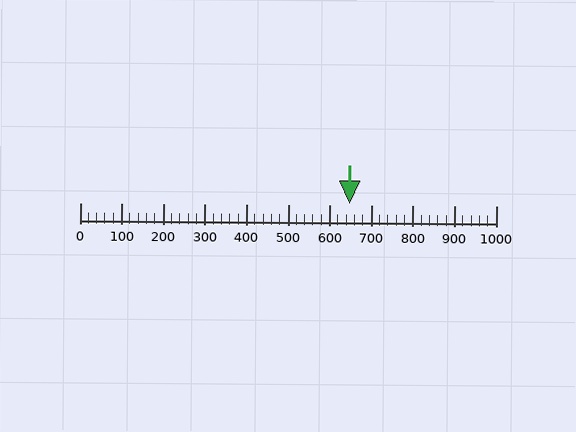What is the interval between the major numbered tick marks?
The major tick marks are spaced 100 units apart.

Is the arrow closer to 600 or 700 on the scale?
The arrow is closer to 600.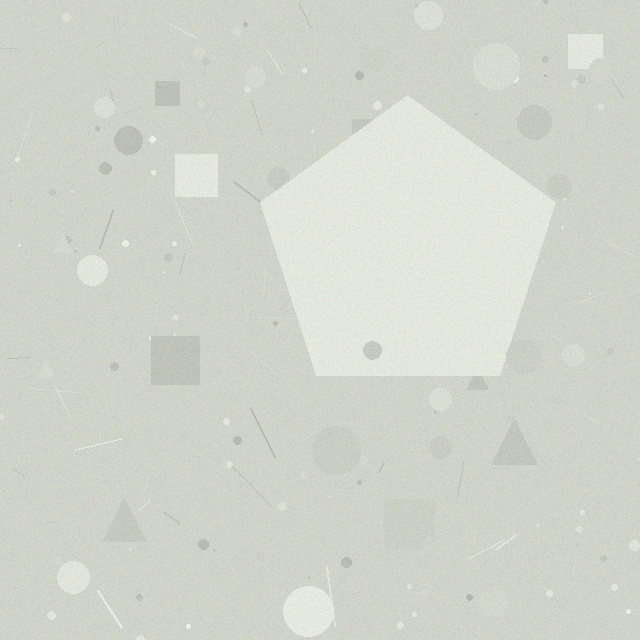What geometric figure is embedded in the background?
A pentagon is embedded in the background.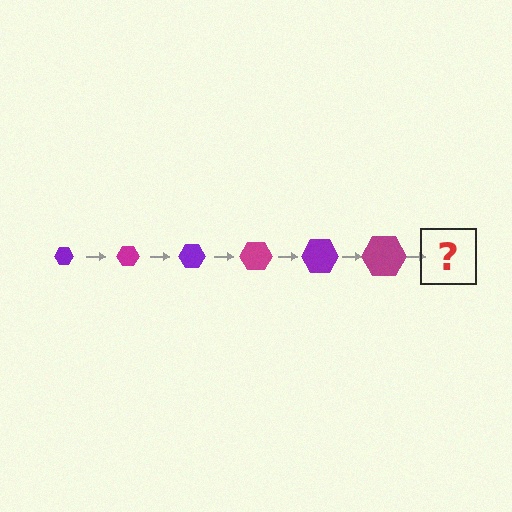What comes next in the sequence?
The next element should be a purple hexagon, larger than the previous one.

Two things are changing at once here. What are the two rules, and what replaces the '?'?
The two rules are that the hexagon grows larger each step and the color cycles through purple and magenta. The '?' should be a purple hexagon, larger than the previous one.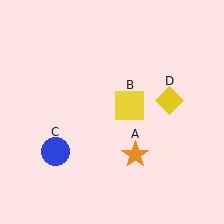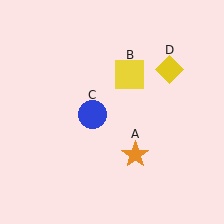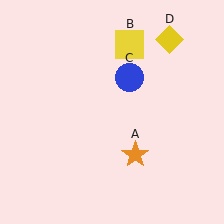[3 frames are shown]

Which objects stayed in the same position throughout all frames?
Orange star (object A) remained stationary.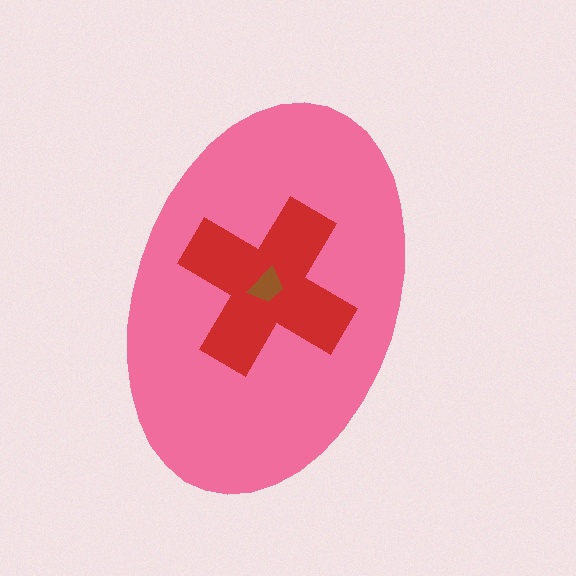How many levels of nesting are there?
3.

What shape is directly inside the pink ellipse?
The red cross.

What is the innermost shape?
The brown trapezoid.